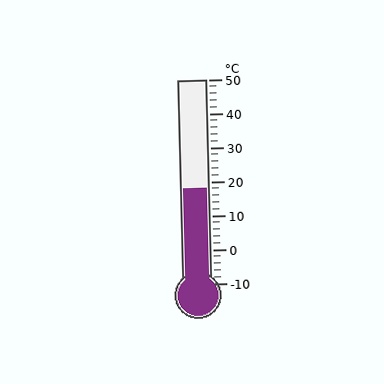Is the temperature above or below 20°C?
The temperature is below 20°C.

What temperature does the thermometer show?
The thermometer shows approximately 18°C.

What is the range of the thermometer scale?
The thermometer scale ranges from -10°C to 50°C.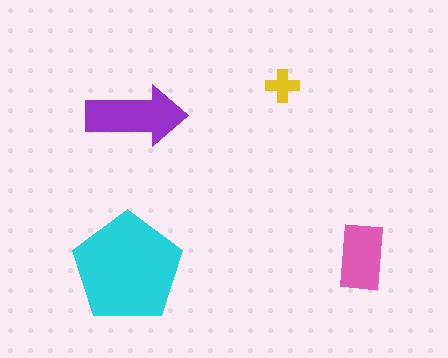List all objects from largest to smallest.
The cyan pentagon, the purple arrow, the pink rectangle, the yellow cross.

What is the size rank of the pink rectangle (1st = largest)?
3rd.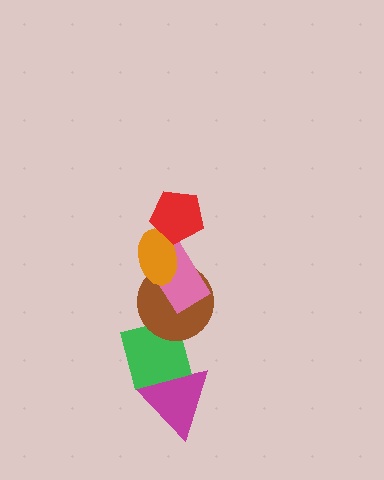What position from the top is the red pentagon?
The red pentagon is 1st from the top.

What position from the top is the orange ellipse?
The orange ellipse is 2nd from the top.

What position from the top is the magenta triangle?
The magenta triangle is 6th from the top.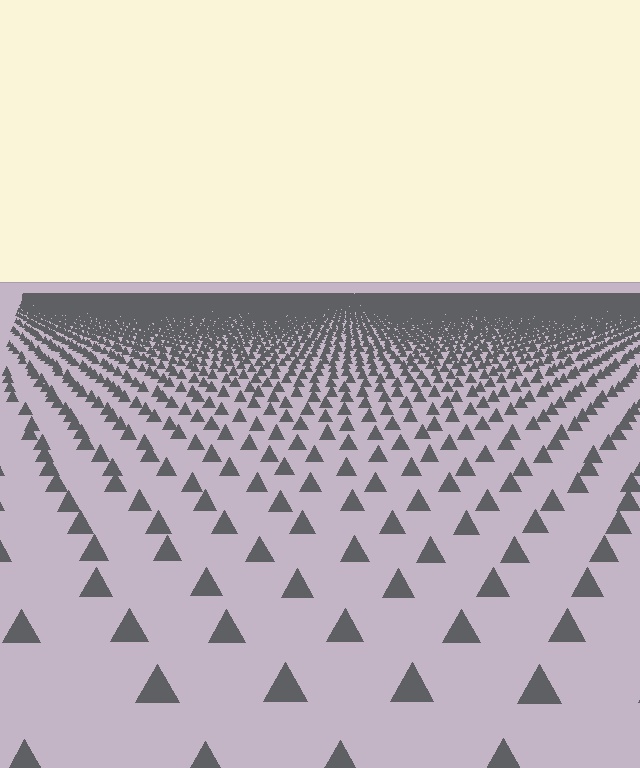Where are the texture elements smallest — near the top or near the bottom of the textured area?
Near the top.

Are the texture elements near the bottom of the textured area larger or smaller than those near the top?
Larger. Near the bottom, elements are closer to the viewer and appear at a bigger on-screen size.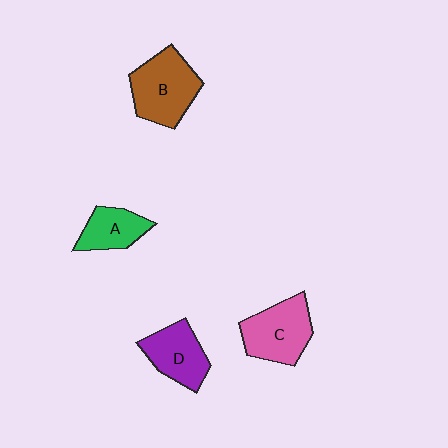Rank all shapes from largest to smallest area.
From largest to smallest: B (brown), C (pink), D (purple), A (green).